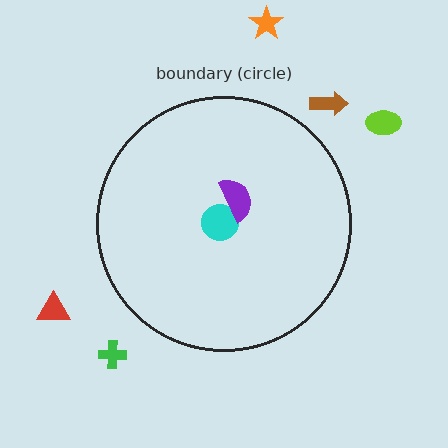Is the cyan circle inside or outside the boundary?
Inside.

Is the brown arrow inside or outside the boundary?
Outside.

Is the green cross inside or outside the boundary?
Outside.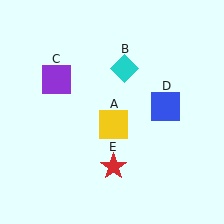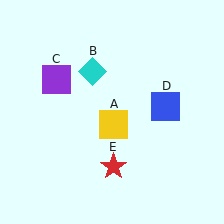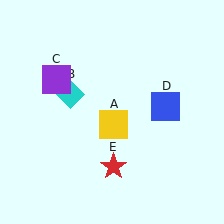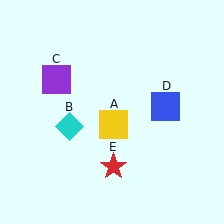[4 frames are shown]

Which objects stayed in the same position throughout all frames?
Yellow square (object A) and purple square (object C) and blue square (object D) and red star (object E) remained stationary.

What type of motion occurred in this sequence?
The cyan diamond (object B) rotated counterclockwise around the center of the scene.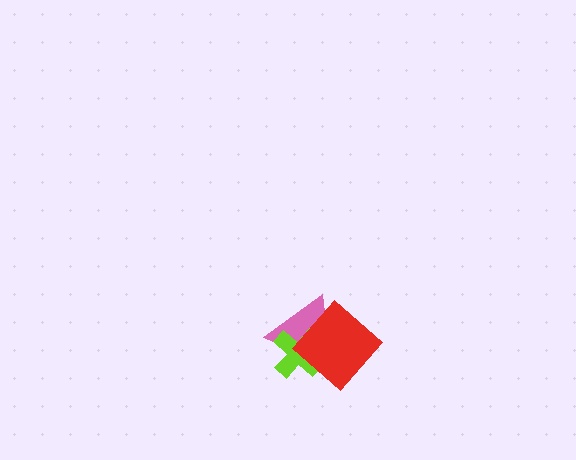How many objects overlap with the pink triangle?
2 objects overlap with the pink triangle.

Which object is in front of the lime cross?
The red diamond is in front of the lime cross.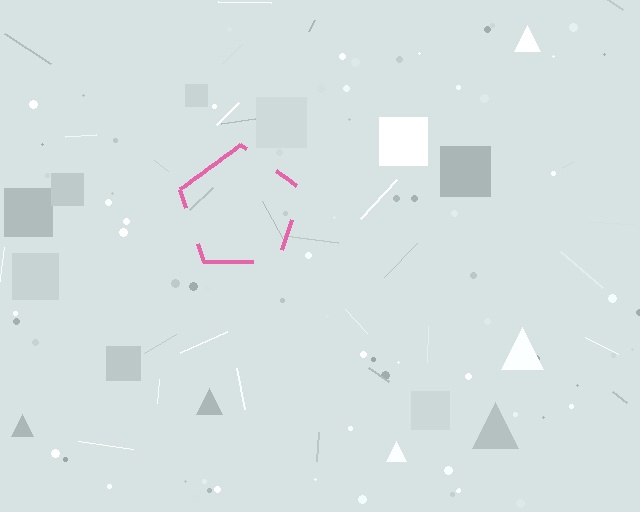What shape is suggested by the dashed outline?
The dashed outline suggests a pentagon.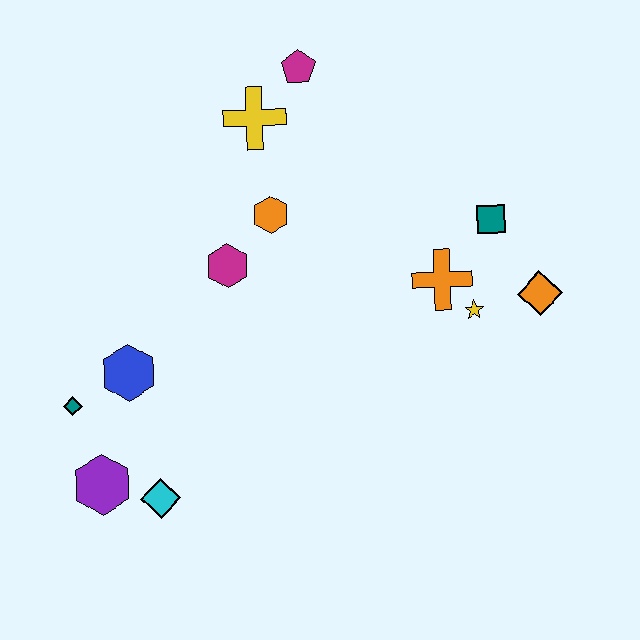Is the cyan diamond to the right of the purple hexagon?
Yes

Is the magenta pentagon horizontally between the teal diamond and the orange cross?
Yes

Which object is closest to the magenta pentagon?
The yellow cross is closest to the magenta pentagon.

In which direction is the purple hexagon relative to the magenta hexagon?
The purple hexagon is below the magenta hexagon.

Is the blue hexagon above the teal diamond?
Yes